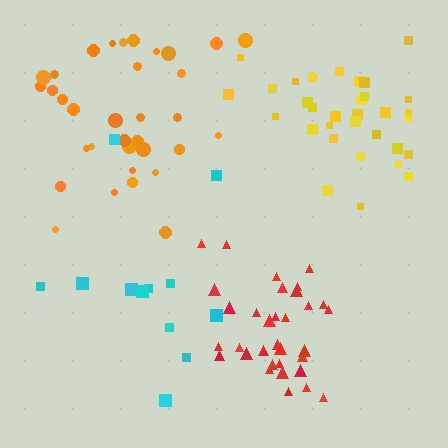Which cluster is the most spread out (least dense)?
Cyan.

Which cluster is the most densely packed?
Red.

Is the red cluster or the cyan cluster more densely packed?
Red.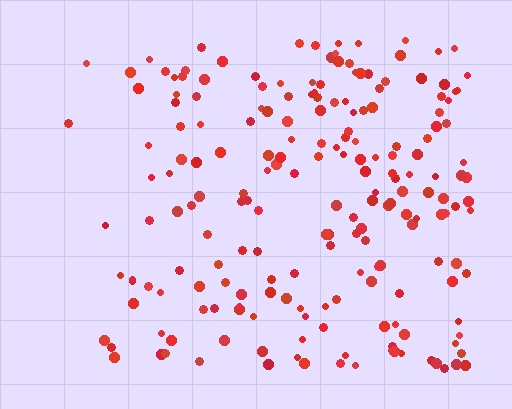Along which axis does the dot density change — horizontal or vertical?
Horizontal.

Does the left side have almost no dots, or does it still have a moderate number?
Still a moderate number, just noticeably fewer than the right.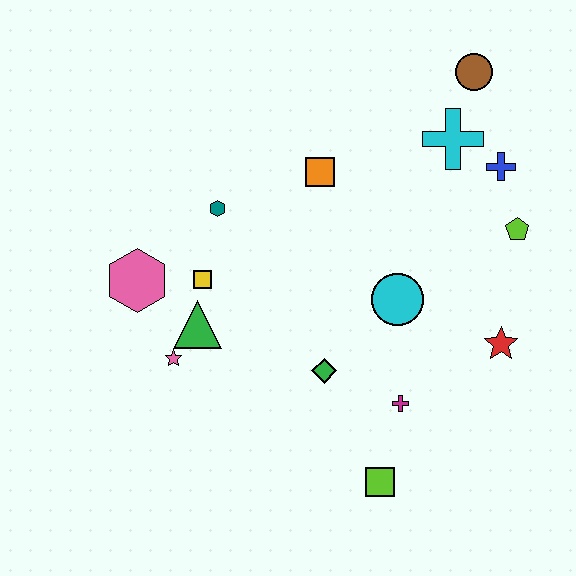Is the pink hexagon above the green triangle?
Yes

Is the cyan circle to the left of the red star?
Yes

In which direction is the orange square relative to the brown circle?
The orange square is to the left of the brown circle.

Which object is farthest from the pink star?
The brown circle is farthest from the pink star.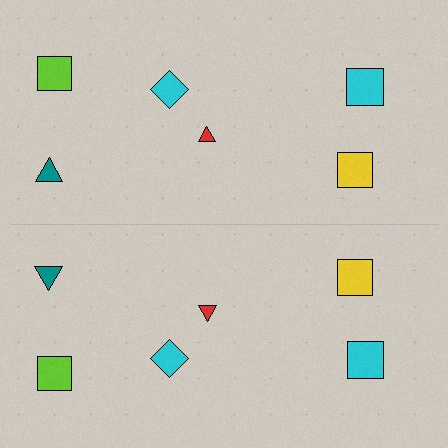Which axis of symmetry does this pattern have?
The pattern has a horizontal axis of symmetry running through the center of the image.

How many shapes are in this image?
There are 12 shapes in this image.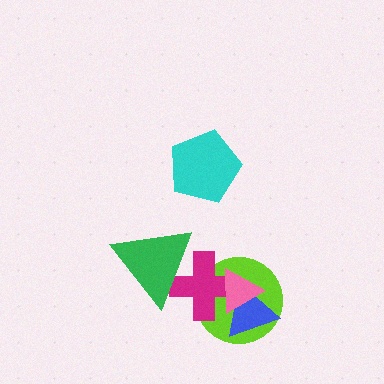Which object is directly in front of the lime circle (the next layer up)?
The magenta cross is directly in front of the lime circle.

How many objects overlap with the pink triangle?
3 objects overlap with the pink triangle.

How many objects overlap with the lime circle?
3 objects overlap with the lime circle.